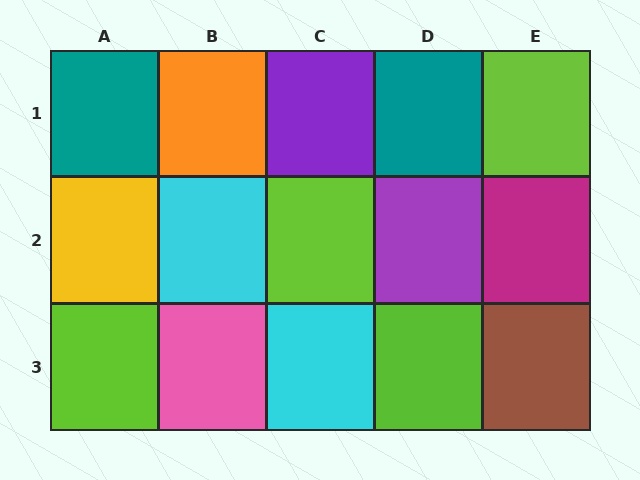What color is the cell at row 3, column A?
Lime.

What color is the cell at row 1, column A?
Teal.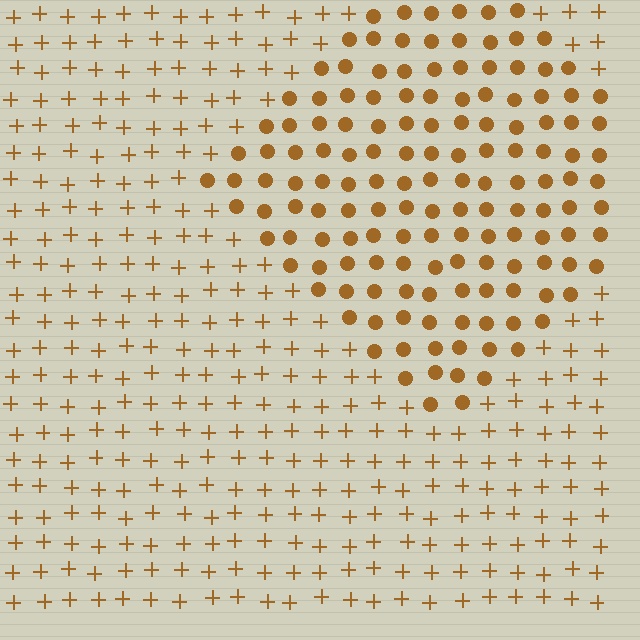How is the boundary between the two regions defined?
The boundary is defined by a change in element shape: circles inside vs. plus signs outside. All elements share the same color and spacing.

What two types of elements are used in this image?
The image uses circles inside the diamond region and plus signs outside it.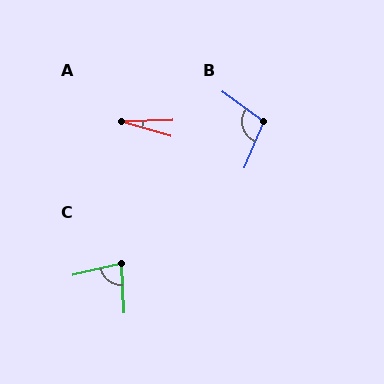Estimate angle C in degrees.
Approximately 79 degrees.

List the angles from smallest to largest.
A (19°), C (79°), B (103°).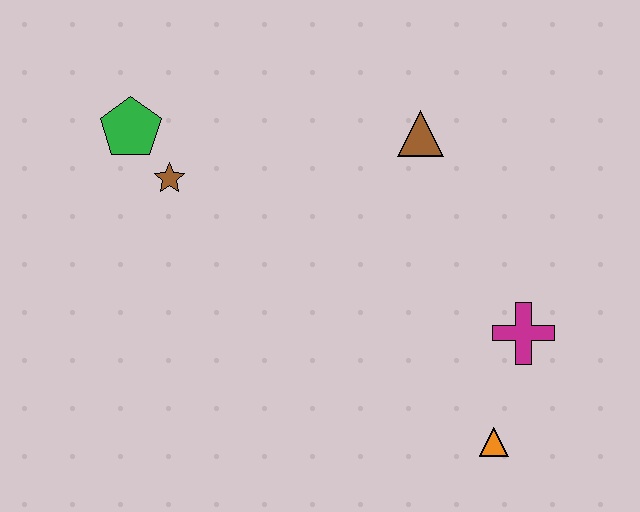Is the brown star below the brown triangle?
Yes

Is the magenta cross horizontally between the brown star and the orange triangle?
No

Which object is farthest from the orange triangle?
The green pentagon is farthest from the orange triangle.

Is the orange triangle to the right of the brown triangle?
Yes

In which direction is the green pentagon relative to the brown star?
The green pentagon is above the brown star.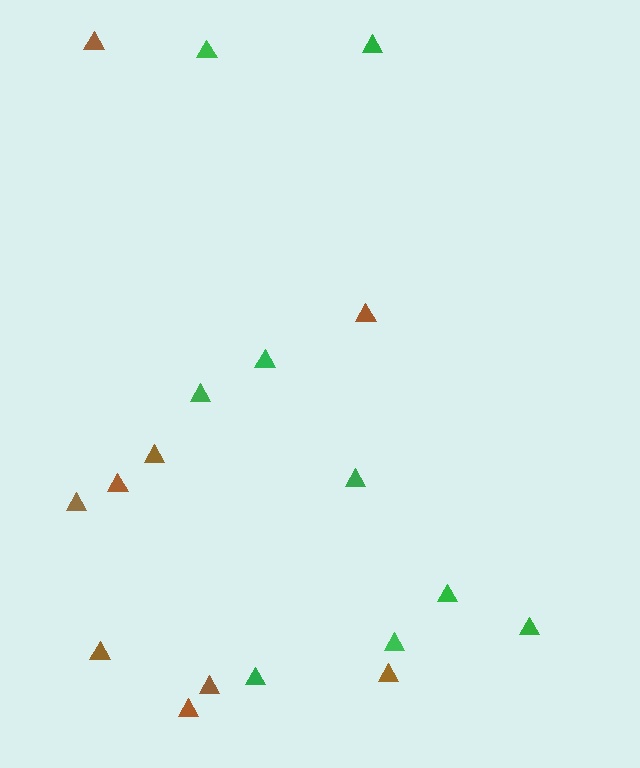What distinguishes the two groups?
There are 2 groups: one group of brown triangles (9) and one group of green triangles (9).